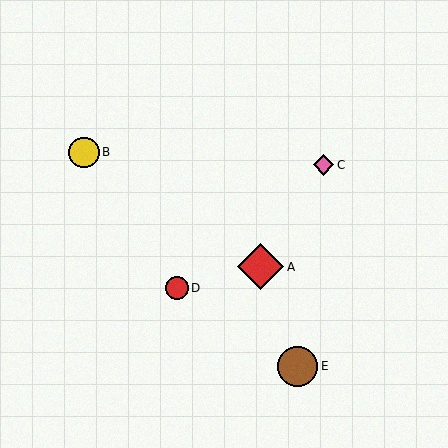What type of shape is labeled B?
Shape B is a yellow circle.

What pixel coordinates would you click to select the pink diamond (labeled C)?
Click at (324, 165) to select the pink diamond C.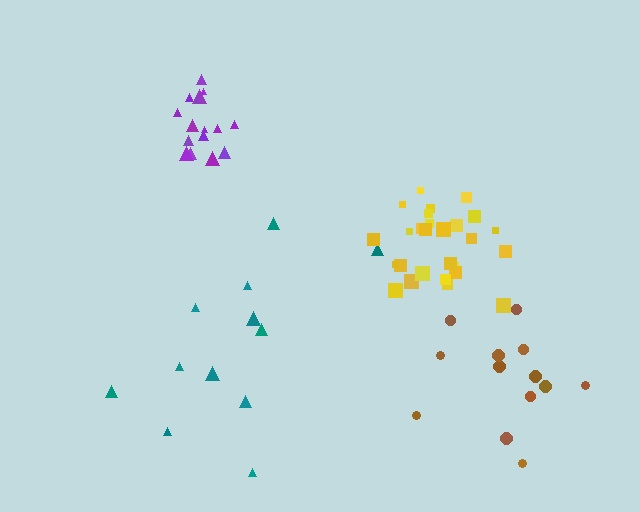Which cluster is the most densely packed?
Purple.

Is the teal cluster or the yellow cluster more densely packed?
Yellow.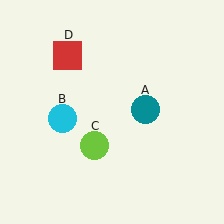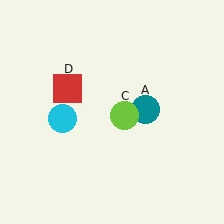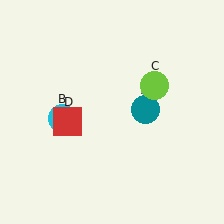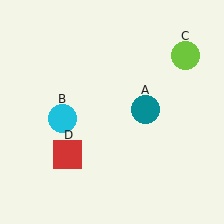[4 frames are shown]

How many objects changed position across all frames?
2 objects changed position: lime circle (object C), red square (object D).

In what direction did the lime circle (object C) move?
The lime circle (object C) moved up and to the right.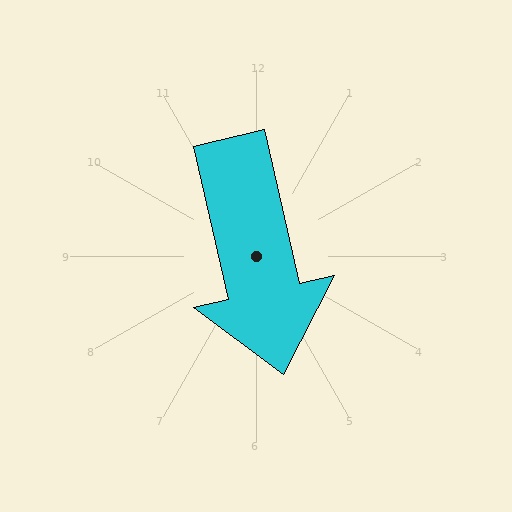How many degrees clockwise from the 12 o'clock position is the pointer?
Approximately 167 degrees.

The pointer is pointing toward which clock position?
Roughly 6 o'clock.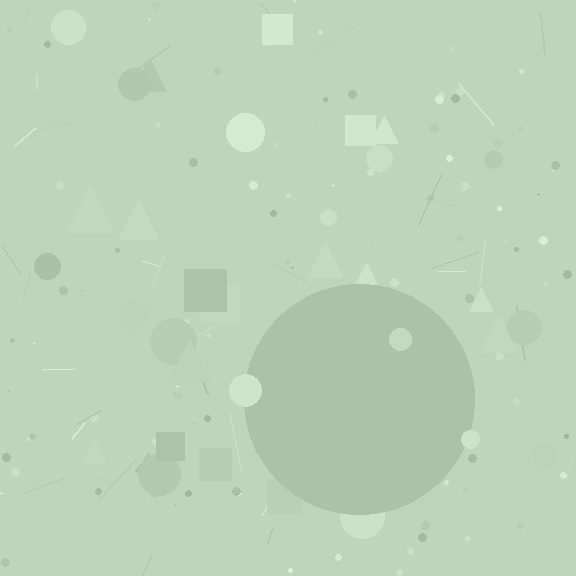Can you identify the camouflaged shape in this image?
The camouflaged shape is a circle.